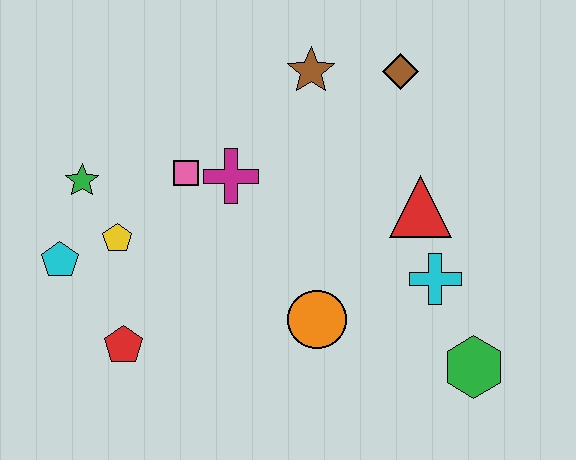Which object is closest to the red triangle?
The cyan cross is closest to the red triangle.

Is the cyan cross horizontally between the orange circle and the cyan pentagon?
No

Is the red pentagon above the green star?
No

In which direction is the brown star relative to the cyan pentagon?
The brown star is to the right of the cyan pentagon.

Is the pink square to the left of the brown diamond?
Yes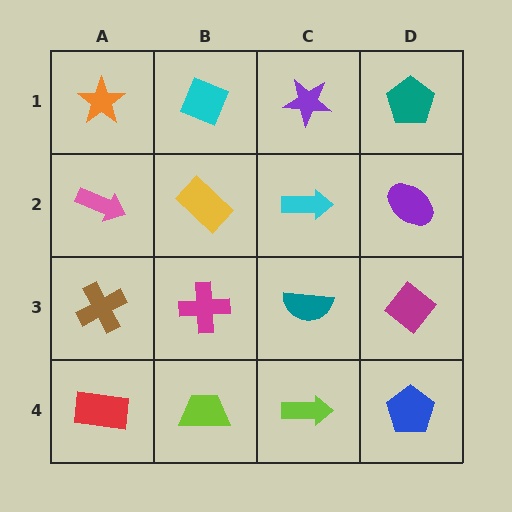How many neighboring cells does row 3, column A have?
3.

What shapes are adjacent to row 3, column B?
A yellow rectangle (row 2, column B), a lime trapezoid (row 4, column B), a brown cross (row 3, column A), a teal semicircle (row 3, column C).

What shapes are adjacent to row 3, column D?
A purple ellipse (row 2, column D), a blue pentagon (row 4, column D), a teal semicircle (row 3, column C).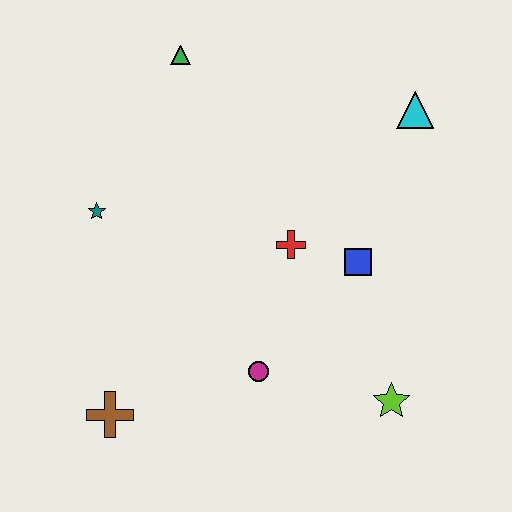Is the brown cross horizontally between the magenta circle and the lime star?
No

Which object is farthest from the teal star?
The lime star is farthest from the teal star.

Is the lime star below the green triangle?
Yes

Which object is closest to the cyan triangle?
The blue square is closest to the cyan triangle.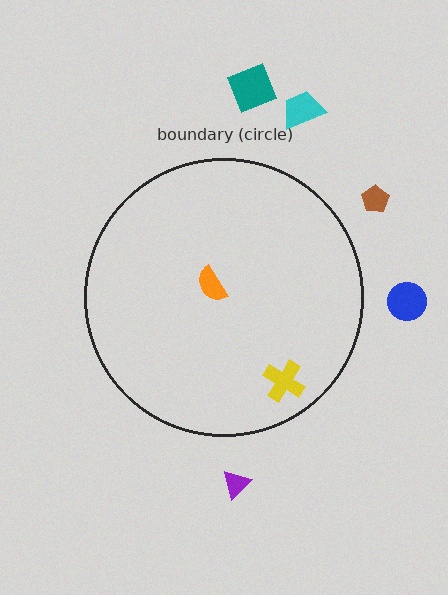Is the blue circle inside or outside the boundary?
Outside.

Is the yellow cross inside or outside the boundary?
Inside.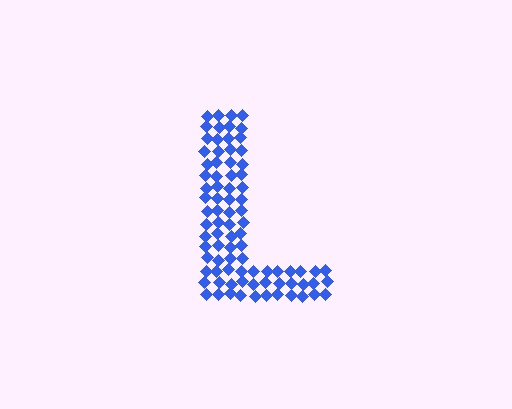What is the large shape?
The large shape is the letter L.